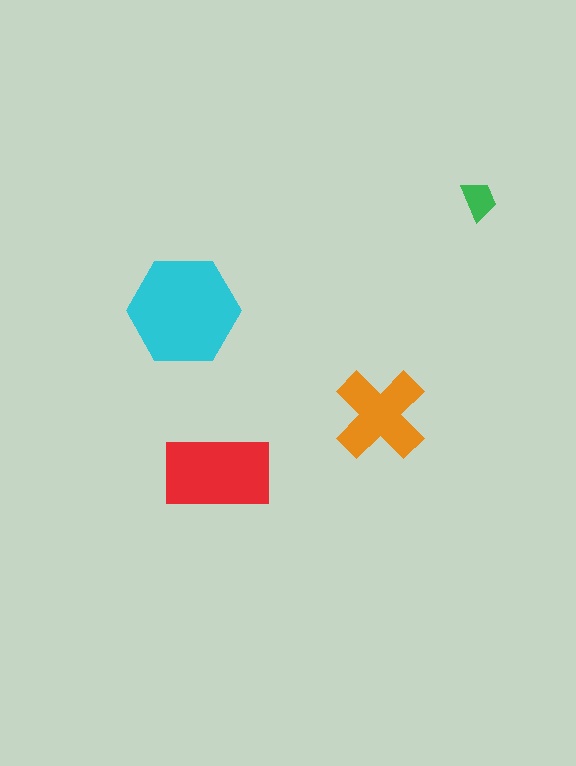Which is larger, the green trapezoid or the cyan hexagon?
The cyan hexagon.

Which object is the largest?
The cyan hexagon.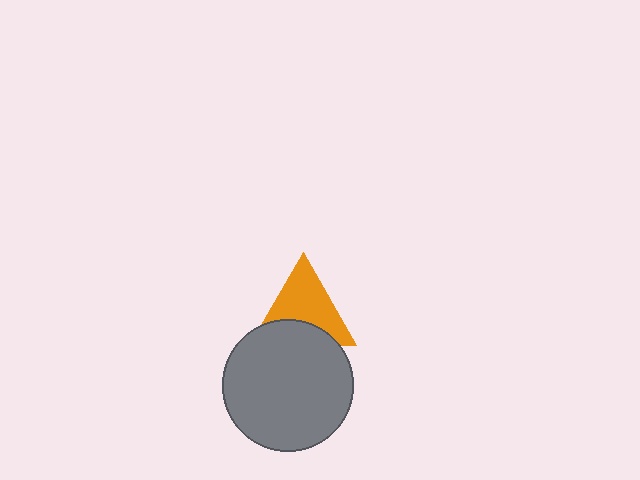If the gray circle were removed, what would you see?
You would see the complete orange triangle.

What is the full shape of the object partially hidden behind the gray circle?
The partially hidden object is an orange triangle.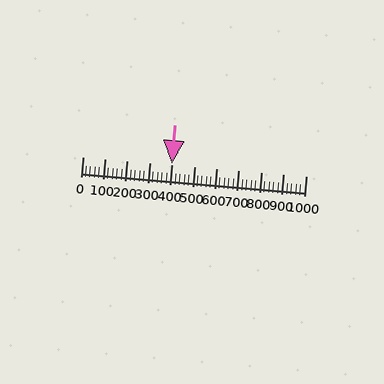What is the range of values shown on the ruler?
The ruler shows values from 0 to 1000.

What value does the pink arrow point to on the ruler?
The pink arrow points to approximately 400.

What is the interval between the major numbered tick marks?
The major tick marks are spaced 100 units apart.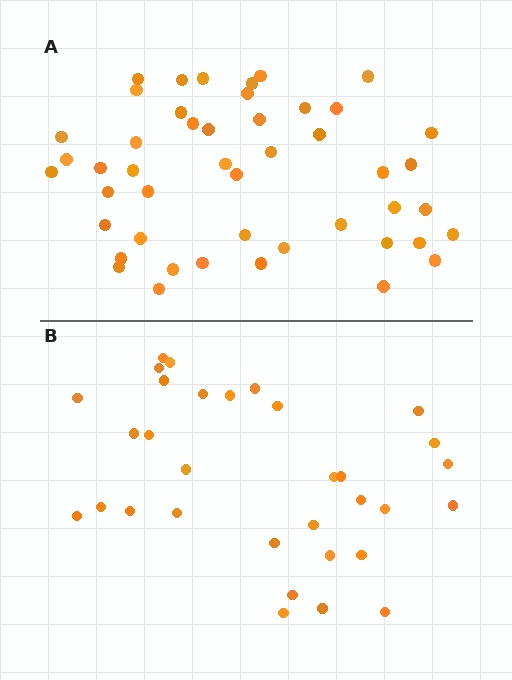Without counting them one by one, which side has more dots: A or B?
Region A (the top region) has more dots.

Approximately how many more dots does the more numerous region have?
Region A has approximately 15 more dots than region B.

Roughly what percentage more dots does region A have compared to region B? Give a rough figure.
About 45% more.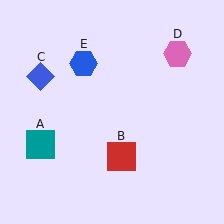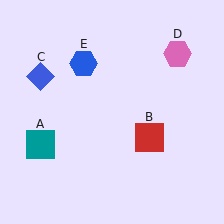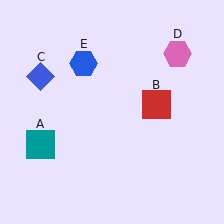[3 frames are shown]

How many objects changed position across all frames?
1 object changed position: red square (object B).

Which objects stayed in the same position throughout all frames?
Teal square (object A) and blue diamond (object C) and pink hexagon (object D) and blue hexagon (object E) remained stationary.